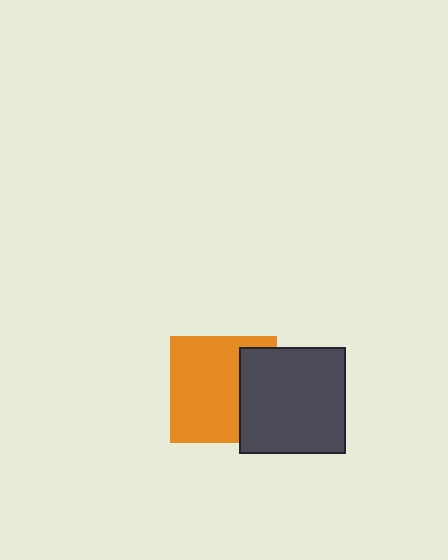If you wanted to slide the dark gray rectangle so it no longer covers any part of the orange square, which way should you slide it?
Slide it right — that is the most direct way to separate the two shapes.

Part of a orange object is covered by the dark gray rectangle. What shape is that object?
It is a square.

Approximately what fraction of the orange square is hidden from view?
Roughly 31% of the orange square is hidden behind the dark gray rectangle.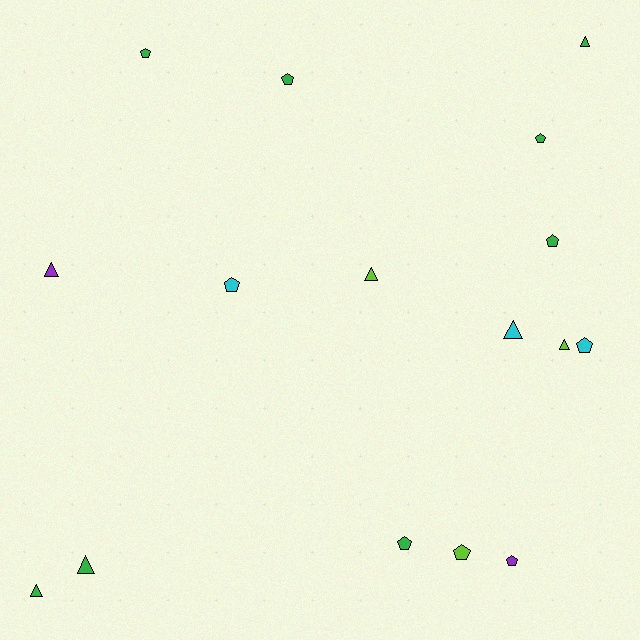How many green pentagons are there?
There are 5 green pentagons.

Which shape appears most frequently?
Pentagon, with 9 objects.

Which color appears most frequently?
Green, with 8 objects.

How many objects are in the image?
There are 16 objects.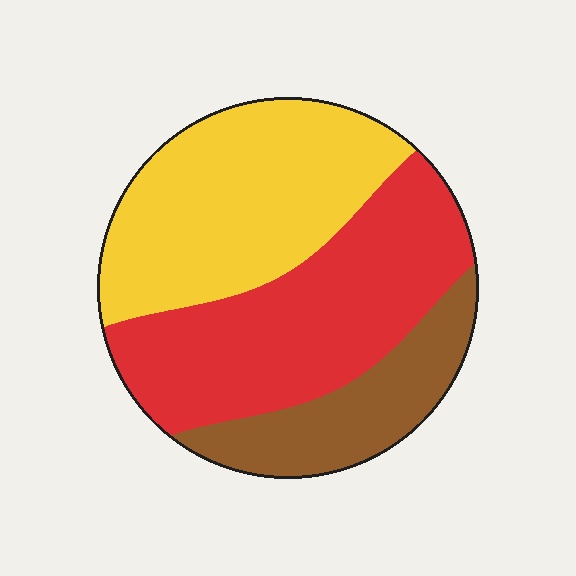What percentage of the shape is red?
Red covers 41% of the shape.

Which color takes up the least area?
Brown, at roughly 20%.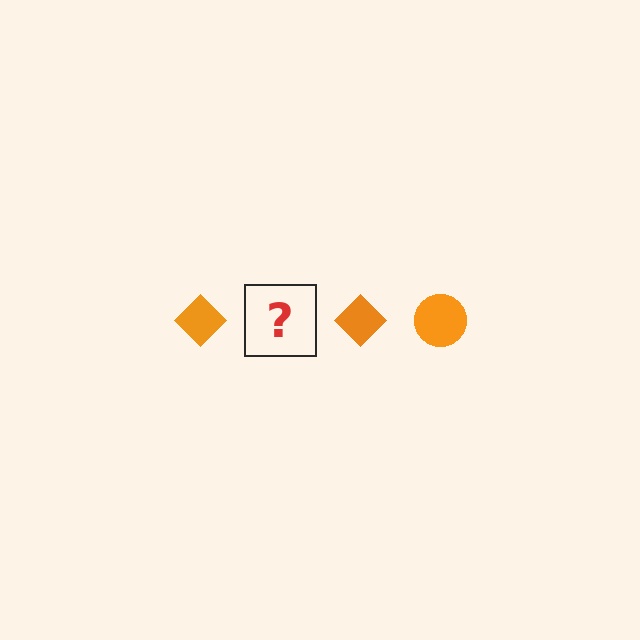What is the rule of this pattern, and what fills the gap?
The rule is that the pattern cycles through diamond, circle shapes in orange. The gap should be filled with an orange circle.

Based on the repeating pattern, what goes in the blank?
The blank should be an orange circle.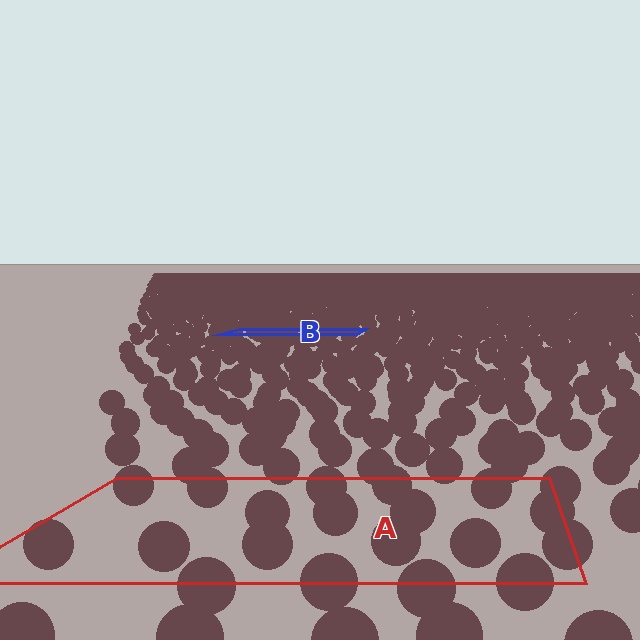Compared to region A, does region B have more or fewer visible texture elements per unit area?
Region B has more texture elements per unit area — they are packed more densely because it is farther away.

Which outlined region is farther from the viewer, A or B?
Region B is farther from the viewer — the texture elements inside it appear smaller and more densely packed.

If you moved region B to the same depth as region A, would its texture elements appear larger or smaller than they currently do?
They would appear larger. At a closer depth, the same texture elements are projected at a bigger on-screen size.